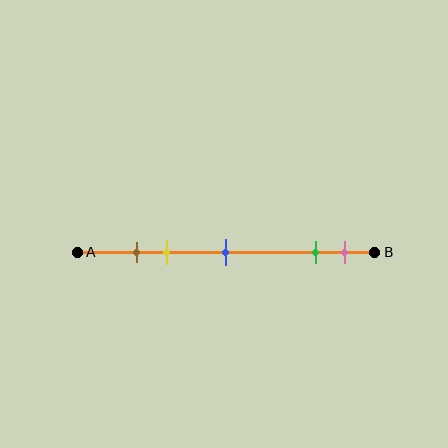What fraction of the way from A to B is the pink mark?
The pink mark is approximately 90% (0.9) of the way from A to B.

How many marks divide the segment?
There are 5 marks dividing the segment.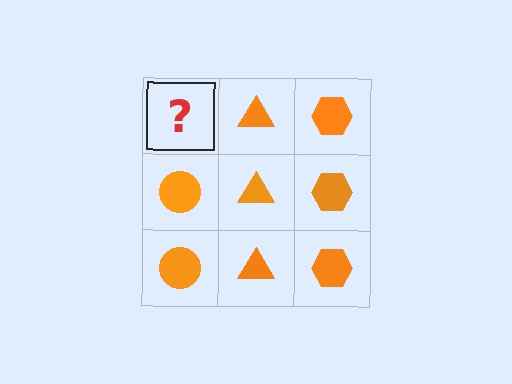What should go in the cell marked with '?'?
The missing cell should contain an orange circle.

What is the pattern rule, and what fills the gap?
The rule is that each column has a consistent shape. The gap should be filled with an orange circle.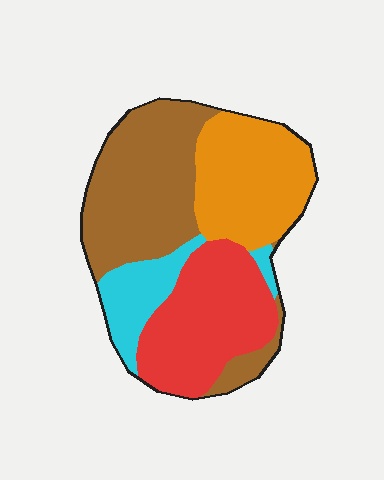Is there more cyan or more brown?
Brown.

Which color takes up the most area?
Brown, at roughly 35%.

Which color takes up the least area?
Cyan, at roughly 10%.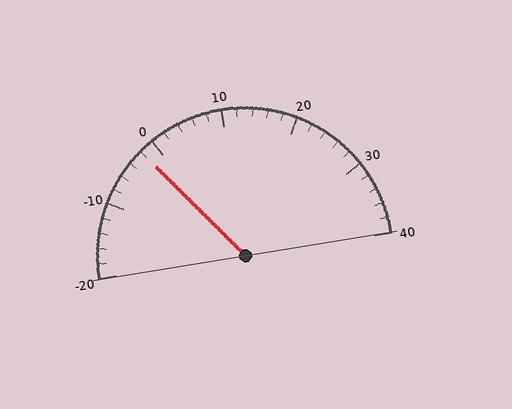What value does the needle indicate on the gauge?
The needle indicates approximately -2.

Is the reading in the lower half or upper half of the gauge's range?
The reading is in the lower half of the range (-20 to 40).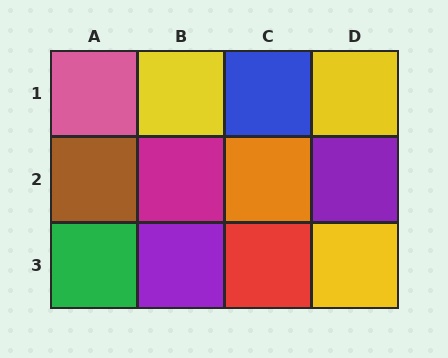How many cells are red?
1 cell is red.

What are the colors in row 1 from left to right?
Pink, yellow, blue, yellow.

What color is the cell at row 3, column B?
Purple.